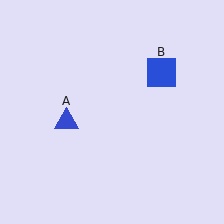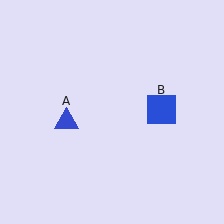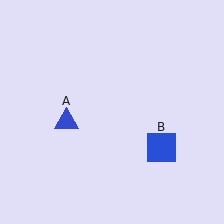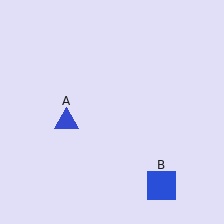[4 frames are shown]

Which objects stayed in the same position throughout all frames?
Blue triangle (object A) remained stationary.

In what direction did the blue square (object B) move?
The blue square (object B) moved down.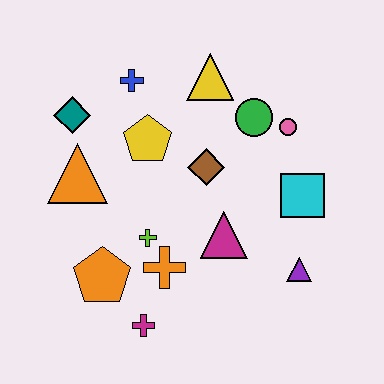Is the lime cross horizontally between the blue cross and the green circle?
Yes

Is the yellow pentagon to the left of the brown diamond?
Yes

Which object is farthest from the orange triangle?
The purple triangle is farthest from the orange triangle.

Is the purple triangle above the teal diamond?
No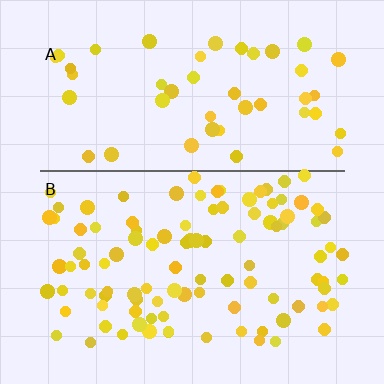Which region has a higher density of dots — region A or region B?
B (the bottom).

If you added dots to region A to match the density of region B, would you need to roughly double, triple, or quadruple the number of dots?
Approximately double.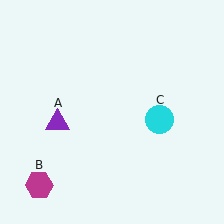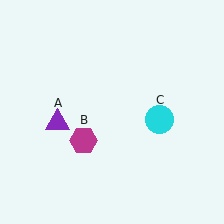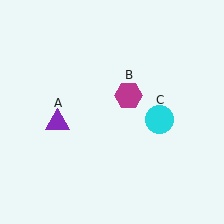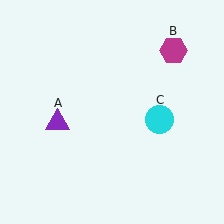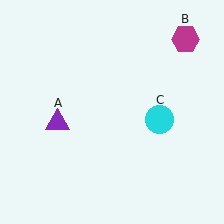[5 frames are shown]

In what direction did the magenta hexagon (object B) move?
The magenta hexagon (object B) moved up and to the right.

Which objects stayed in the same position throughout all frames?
Purple triangle (object A) and cyan circle (object C) remained stationary.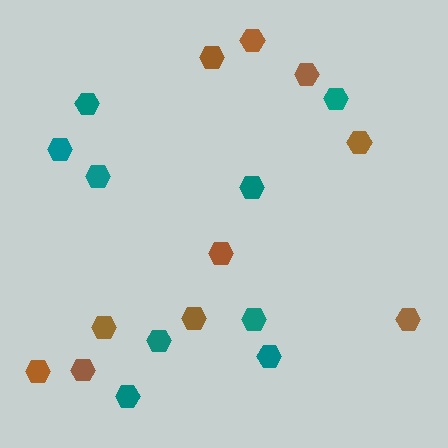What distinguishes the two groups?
There are 2 groups: one group of teal hexagons (9) and one group of brown hexagons (10).